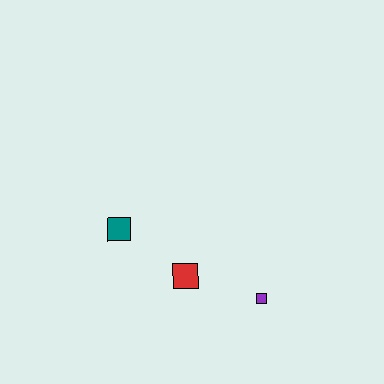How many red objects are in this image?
There is 1 red object.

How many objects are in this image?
There are 3 objects.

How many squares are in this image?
There are 3 squares.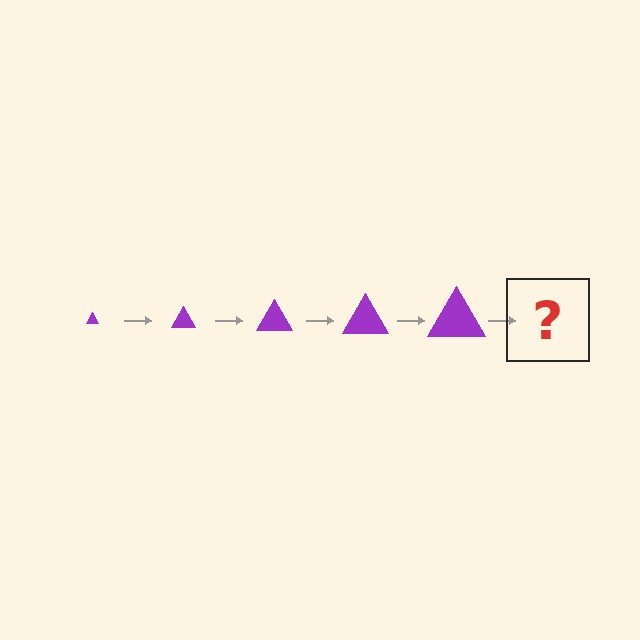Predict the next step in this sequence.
The next step is a purple triangle, larger than the previous one.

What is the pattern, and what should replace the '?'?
The pattern is that the triangle gets progressively larger each step. The '?' should be a purple triangle, larger than the previous one.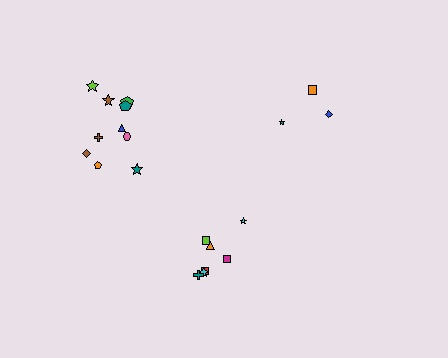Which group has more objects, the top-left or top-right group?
The top-left group.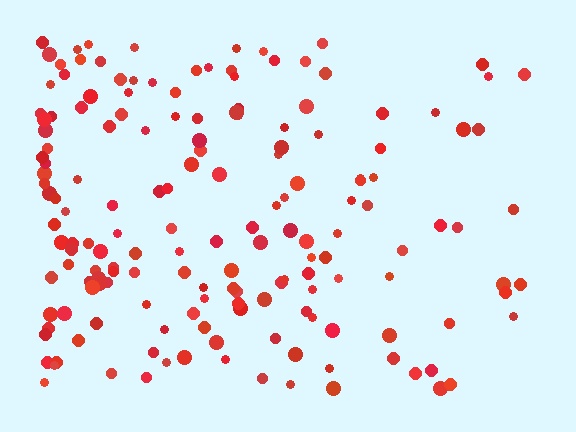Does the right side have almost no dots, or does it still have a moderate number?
Still a moderate number, just noticeably fewer than the left.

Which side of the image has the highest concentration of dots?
The left.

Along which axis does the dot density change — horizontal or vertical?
Horizontal.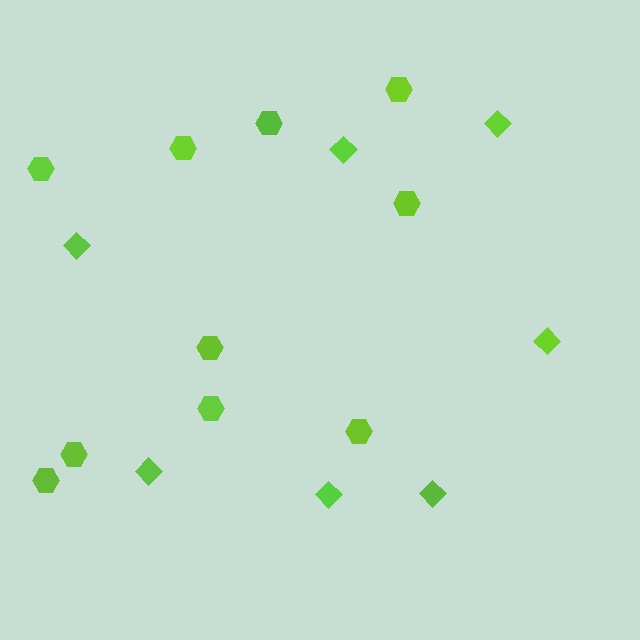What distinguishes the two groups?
There are 2 groups: one group of hexagons (10) and one group of diamonds (7).